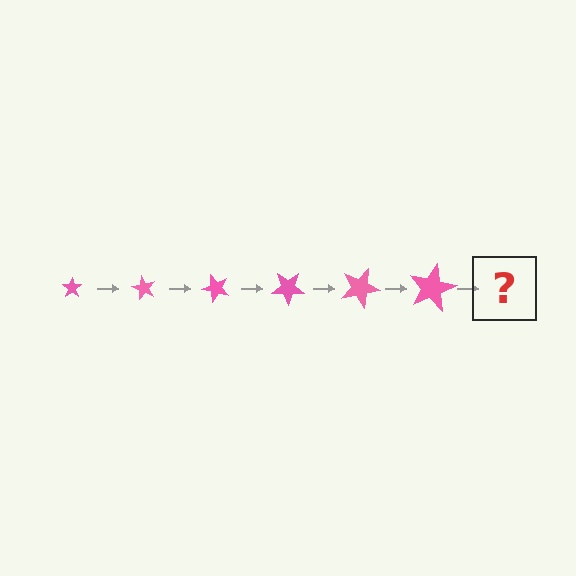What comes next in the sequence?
The next element should be a star, larger than the previous one and rotated 360 degrees from the start.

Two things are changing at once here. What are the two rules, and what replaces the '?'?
The two rules are that the star grows larger each step and it rotates 60 degrees each step. The '?' should be a star, larger than the previous one and rotated 360 degrees from the start.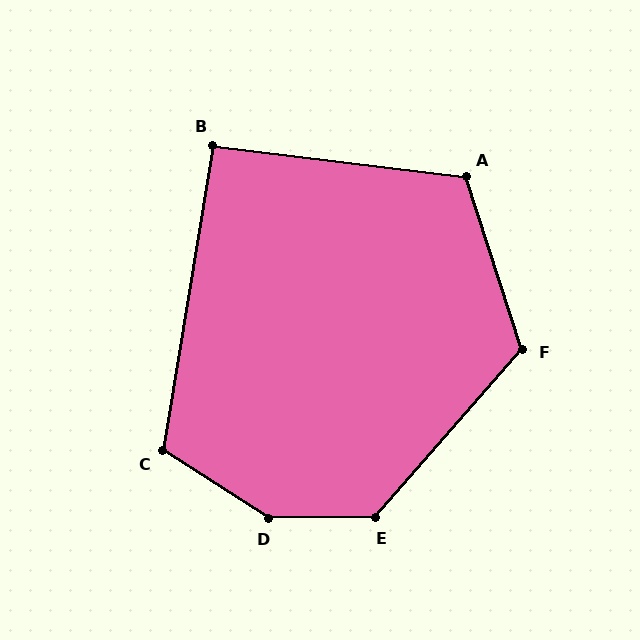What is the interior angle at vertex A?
Approximately 115 degrees (obtuse).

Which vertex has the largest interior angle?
D, at approximately 147 degrees.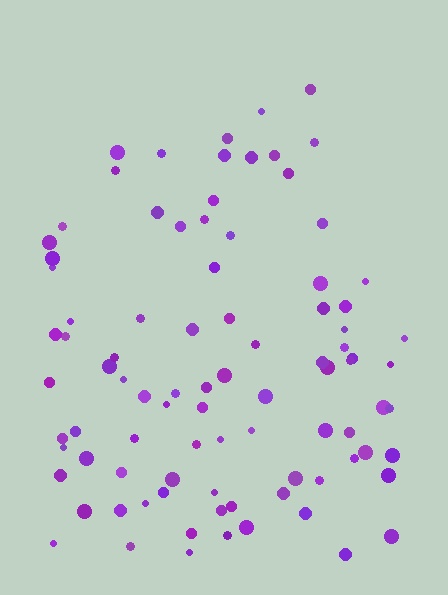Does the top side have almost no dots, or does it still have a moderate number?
Still a moderate number, just noticeably fewer than the bottom.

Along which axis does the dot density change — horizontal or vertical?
Vertical.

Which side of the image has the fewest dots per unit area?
The top.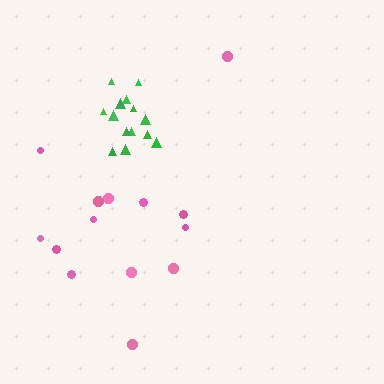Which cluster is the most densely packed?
Green.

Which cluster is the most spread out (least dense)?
Pink.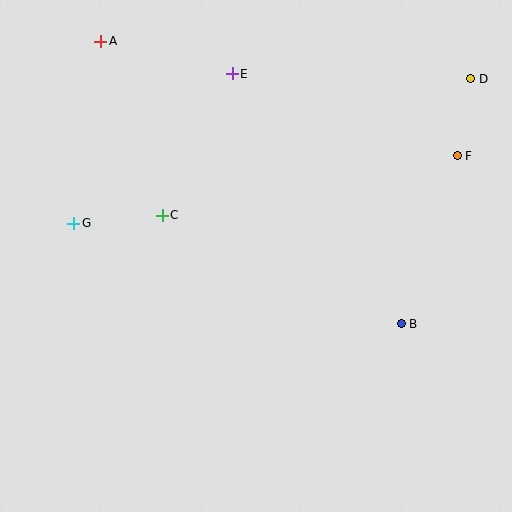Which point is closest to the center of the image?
Point C at (162, 215) is closest to the center.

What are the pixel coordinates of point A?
Point A is at (101, 41).